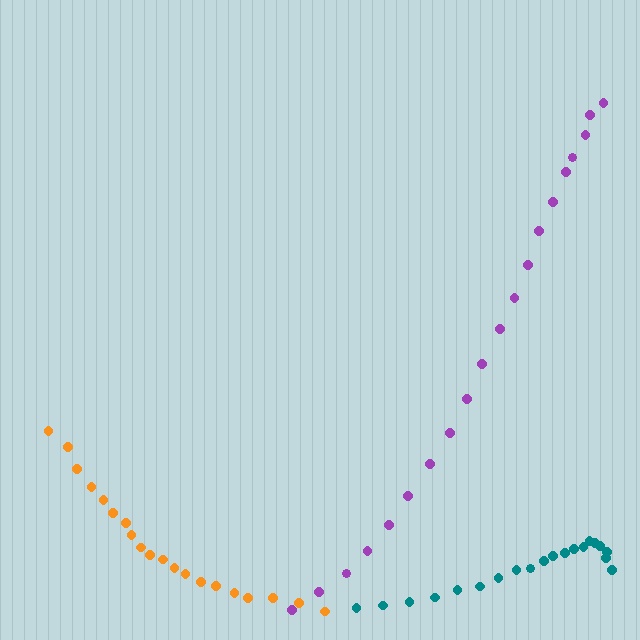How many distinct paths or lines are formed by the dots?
There are 3 distinct paths.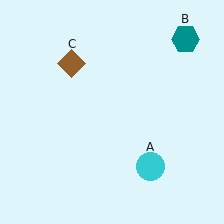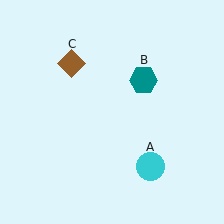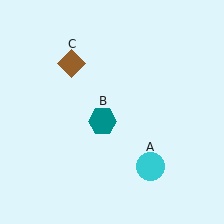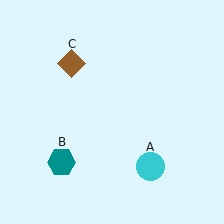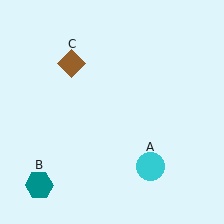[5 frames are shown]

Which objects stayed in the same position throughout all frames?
Cyan circle (object A) and brown diamond (object C) remained stationary.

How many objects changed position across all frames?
1 object changed position: teal hexagon (object B).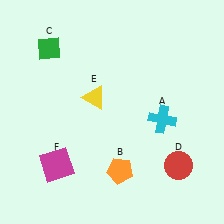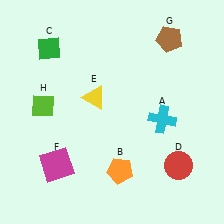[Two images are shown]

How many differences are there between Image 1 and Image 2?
There are 2 differences between the two images.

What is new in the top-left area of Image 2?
A lime diamond (H) was added in the top-left area of Image 2.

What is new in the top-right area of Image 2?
A brown pentagon (G) was added in the top-right area of Image 2.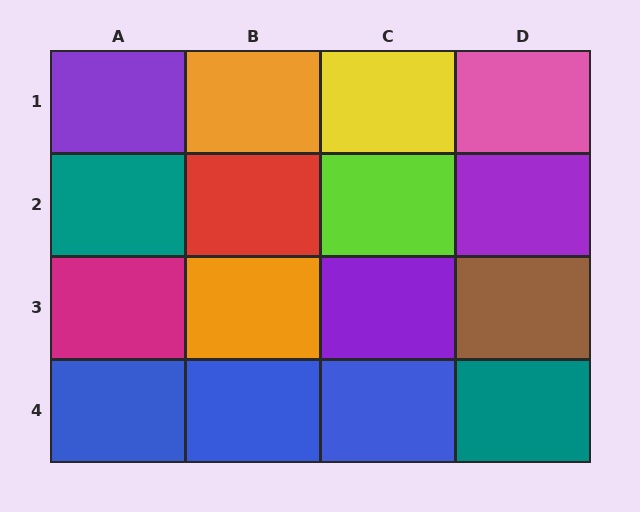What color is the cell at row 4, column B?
Blue.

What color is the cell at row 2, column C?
Lime.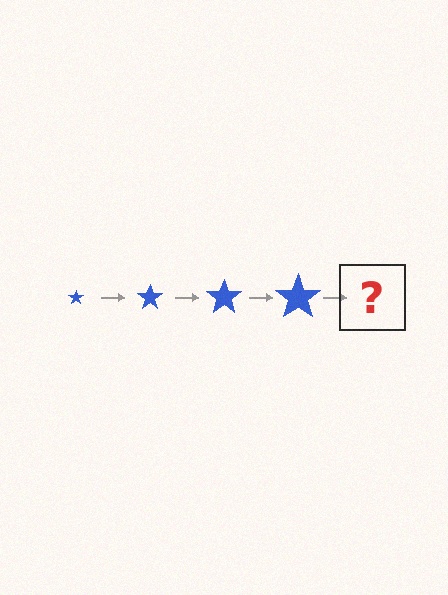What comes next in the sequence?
The next element should be a blue star, larger than the previous one.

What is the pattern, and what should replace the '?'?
The pattern is that the star gets progressively larger each step. The '?' should be a blue star, larger than the previous one.